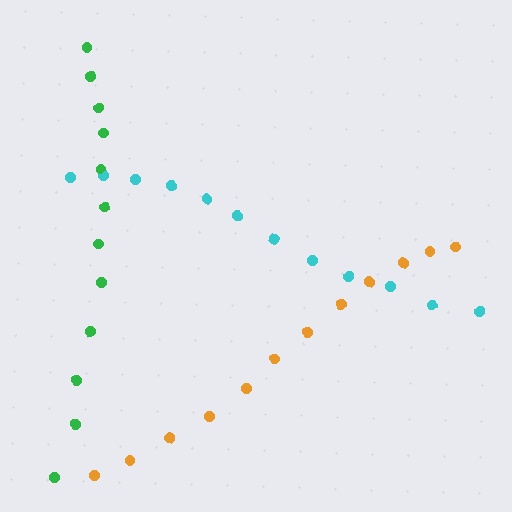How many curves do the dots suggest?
There are 3 distinct paths.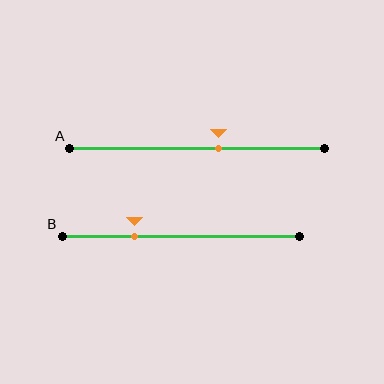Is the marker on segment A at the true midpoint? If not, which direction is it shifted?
No, the marker on segment A is shifted to the right by about 9% of the segment length.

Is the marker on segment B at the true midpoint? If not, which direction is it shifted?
No, the marker on segment B is shifted to the left by about 20% of the segment length.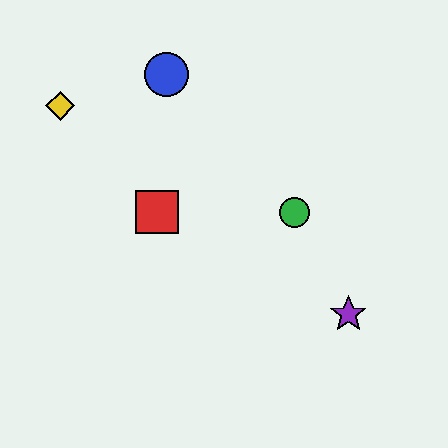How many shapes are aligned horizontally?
2 shapes (the red square, the green circle) are aligned horizontally.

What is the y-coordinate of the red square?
The red square is at y≈212.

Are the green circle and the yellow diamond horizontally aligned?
No, the green circle is at y≈212 and the yellow diamond is at y≈106.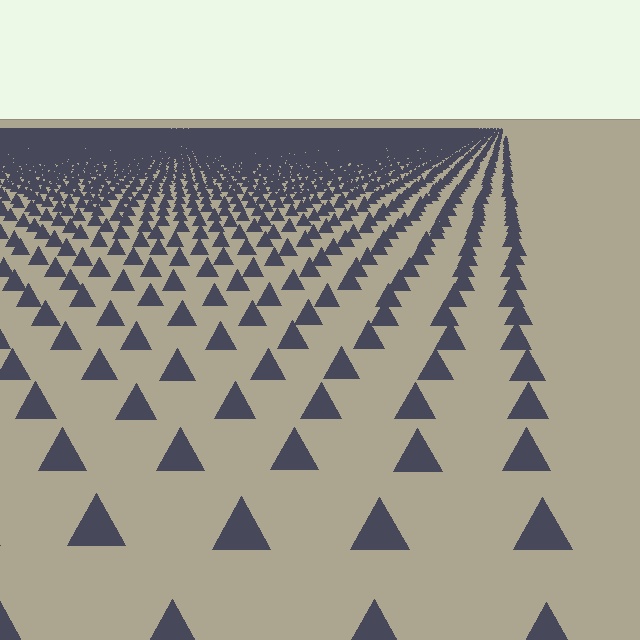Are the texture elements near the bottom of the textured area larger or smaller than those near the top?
Larger. Near the bottom, elements are closer to the viewer and appear at a bigger on-screen size.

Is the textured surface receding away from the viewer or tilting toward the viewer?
The surface is receding away from the viewer. Texture elements get smaller and denser toward the top.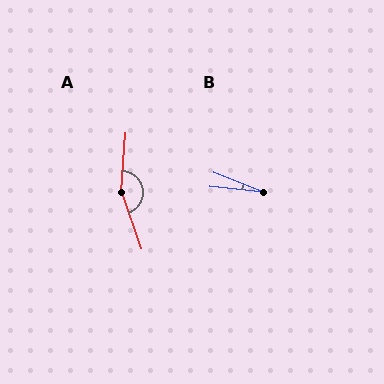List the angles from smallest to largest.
B (15°), A (157°).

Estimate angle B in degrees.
Approximately 15 degrees.